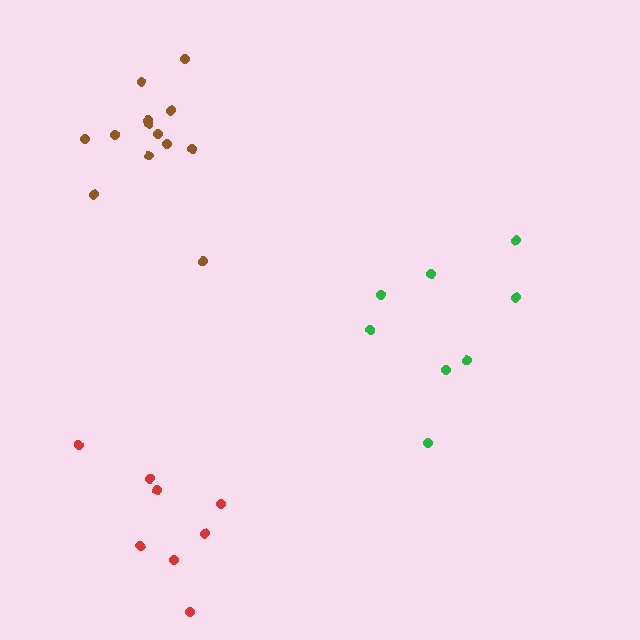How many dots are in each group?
Group 1: 8 dots, Group 2: 13 dots, Group 3: 8 dots (29 total).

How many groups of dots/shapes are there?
There are 3 groups.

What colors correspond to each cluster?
The clusters are colored: red, brown, green.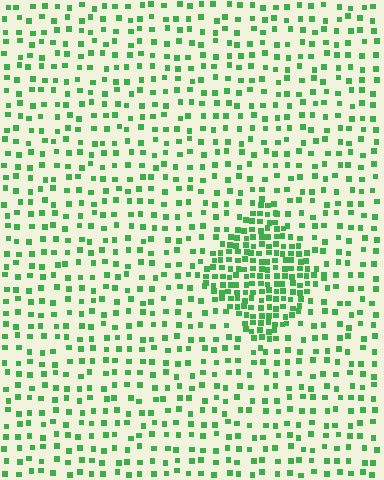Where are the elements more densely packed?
The elements are more densely packed inside the diamond boundary.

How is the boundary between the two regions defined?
The boundary is defined by a change in element density (approximately 2.5x ratio). All elements are the same color, size, and shape.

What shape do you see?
I see a diamond.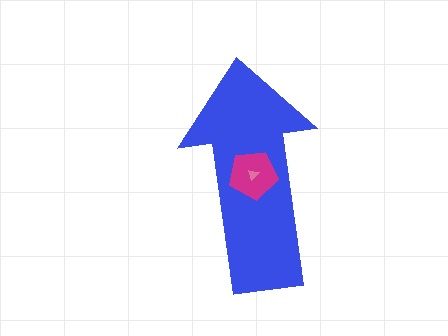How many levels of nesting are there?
3.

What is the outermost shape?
The blue arrow.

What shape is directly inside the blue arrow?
The magenta pentagon.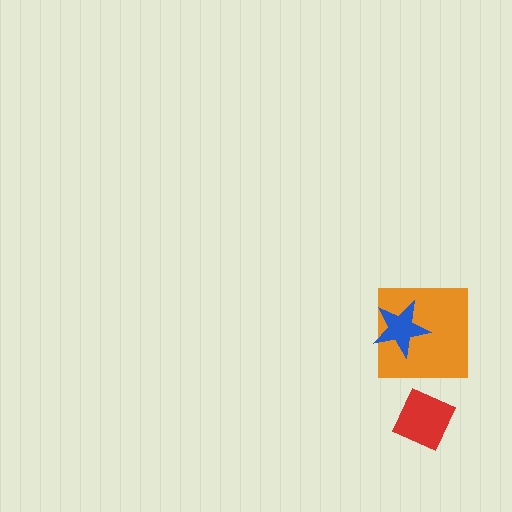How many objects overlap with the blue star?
1 object overlaps with the blue star.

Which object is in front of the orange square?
The blue star is in front of the orange square.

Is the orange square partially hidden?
Yes, it is partially covered by another shape.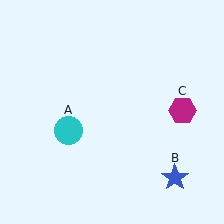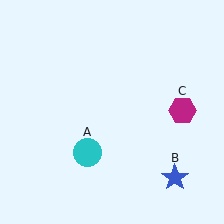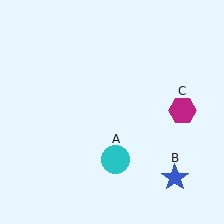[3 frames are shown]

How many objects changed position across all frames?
1 object changed position: cyan circle (object A).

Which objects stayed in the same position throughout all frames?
Blue star (object B) and magenta hexagon (object C) remained stationary.